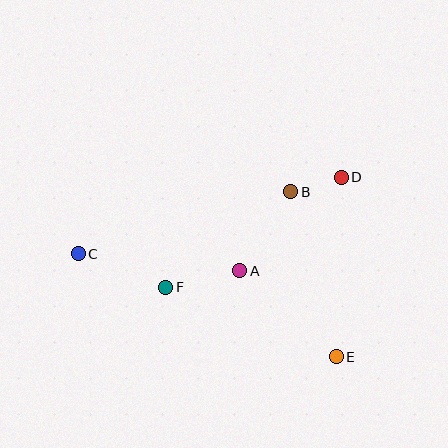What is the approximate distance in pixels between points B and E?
The distance between B and E is approximately 171 pixels.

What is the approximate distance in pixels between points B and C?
The distance between B and C is approximately 221 pixels.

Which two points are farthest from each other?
Points C and E are farthest from each other.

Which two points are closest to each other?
Points B and D are closest to each other.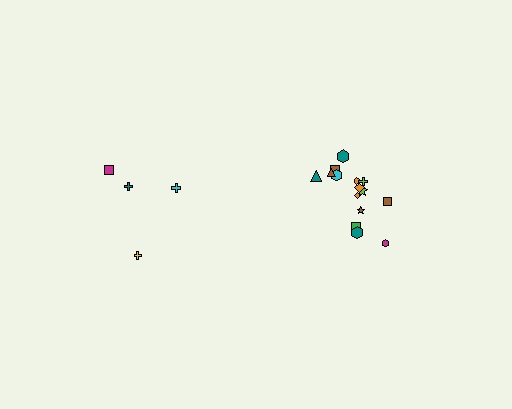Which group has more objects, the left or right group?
The right group.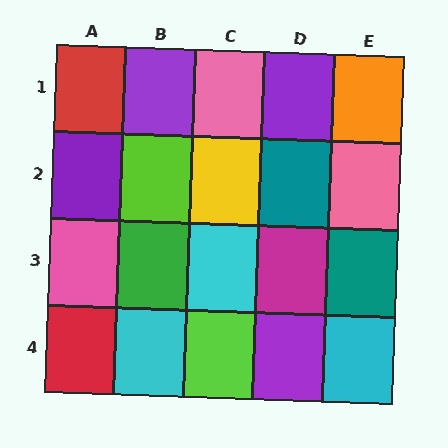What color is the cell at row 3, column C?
Cyan.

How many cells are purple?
4 cells are purple.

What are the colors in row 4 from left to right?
Red, cyan, lime, purple, cyan.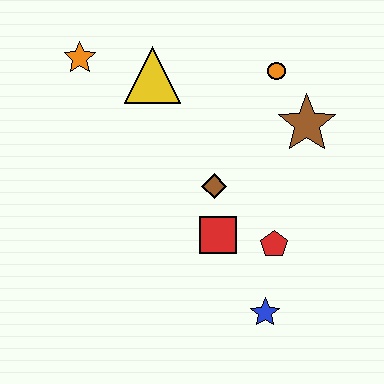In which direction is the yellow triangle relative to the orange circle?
The yellow triangle is to the left of the orange circle.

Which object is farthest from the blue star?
The orange star is farthest from the blue star.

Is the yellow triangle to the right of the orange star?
Yes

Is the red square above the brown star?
No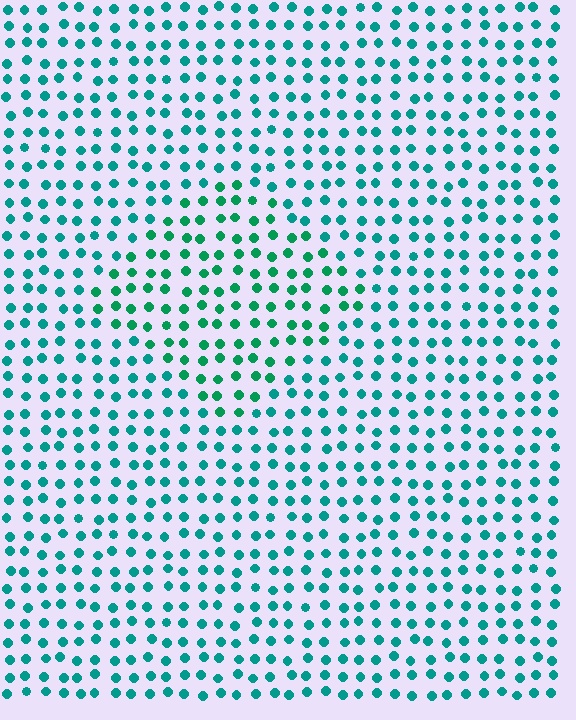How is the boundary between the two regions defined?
The boundary is defined purely by a slight shift in hue (about 23 degrees). Spacing, size, and orientation are identical on both sides.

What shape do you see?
I see a diamond.